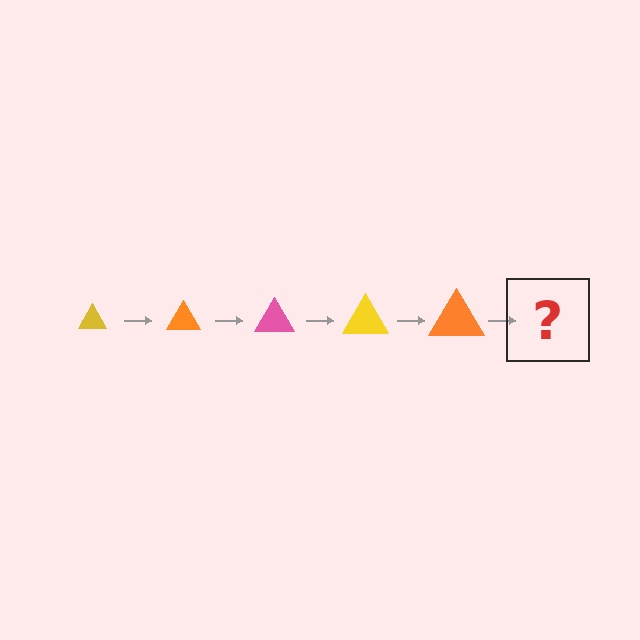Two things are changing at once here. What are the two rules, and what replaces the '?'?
The two rules are that the triangle grows larger each step and the color cycles through yellow, orange, and pink. The '?' should be a pink triangle, larger than the previous one.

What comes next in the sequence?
The next element should be a pink triangle, larger than the previous one.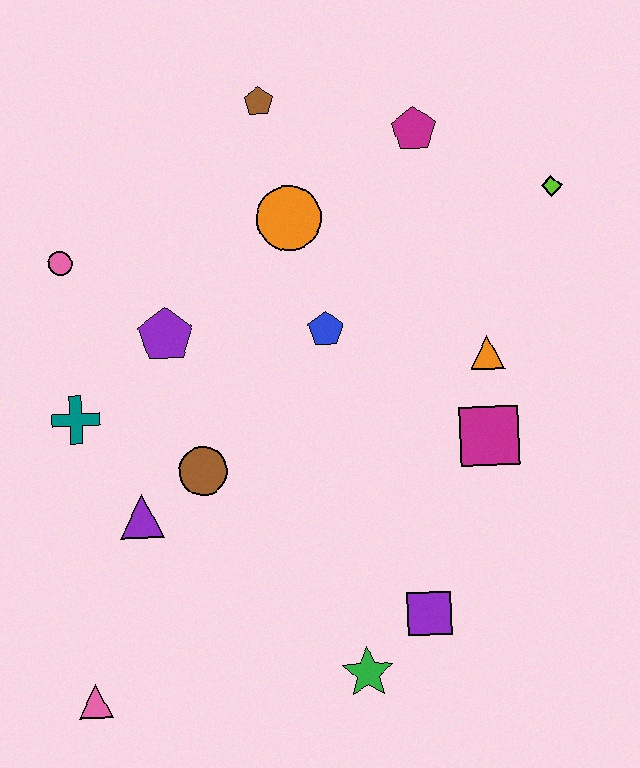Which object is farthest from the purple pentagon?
The lime diamond is farthest from the purple pentagon.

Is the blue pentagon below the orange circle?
Yes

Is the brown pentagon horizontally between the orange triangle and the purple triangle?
Yes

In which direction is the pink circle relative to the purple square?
The pink circle is above the purple square.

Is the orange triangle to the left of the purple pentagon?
No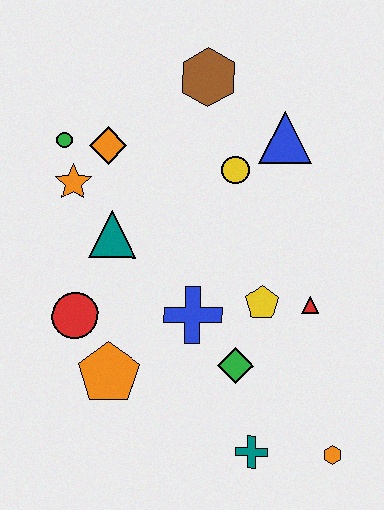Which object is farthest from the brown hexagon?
The orange hexagon is farthest from the brown hexagon.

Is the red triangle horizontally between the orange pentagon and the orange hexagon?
Yes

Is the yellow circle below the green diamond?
No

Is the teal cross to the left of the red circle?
No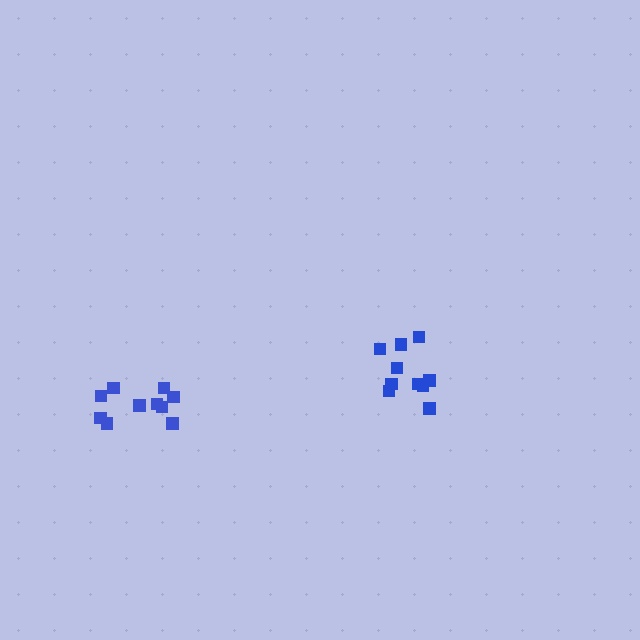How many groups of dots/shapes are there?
There are 2 groups.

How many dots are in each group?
Group 1: 10 dots, Group 2: 10 dots (20 total).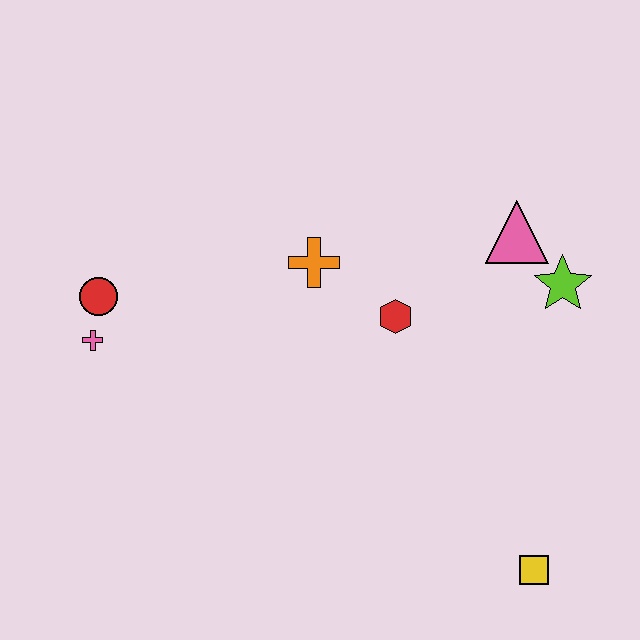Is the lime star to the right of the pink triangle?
Yes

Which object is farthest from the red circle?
The yellow square is farthest from the red circle.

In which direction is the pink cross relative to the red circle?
The pink cross is below the red circle.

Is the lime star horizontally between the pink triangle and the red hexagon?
No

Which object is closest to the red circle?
The pink cross is closest to the red circle.